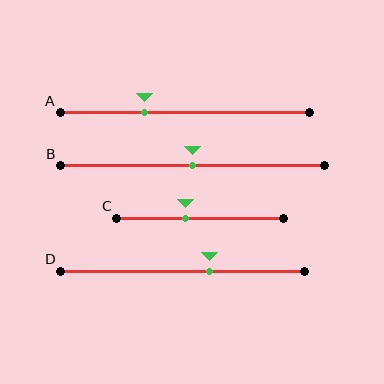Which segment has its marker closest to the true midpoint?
Segment B has its marker closest to the true midpoint.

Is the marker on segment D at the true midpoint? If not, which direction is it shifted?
No, the marker on segment D is shifted to the right by about 11% of the segment length.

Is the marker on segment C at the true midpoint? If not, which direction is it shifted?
No, the marker on segment C is shifted to the left by about 9% of the segment length.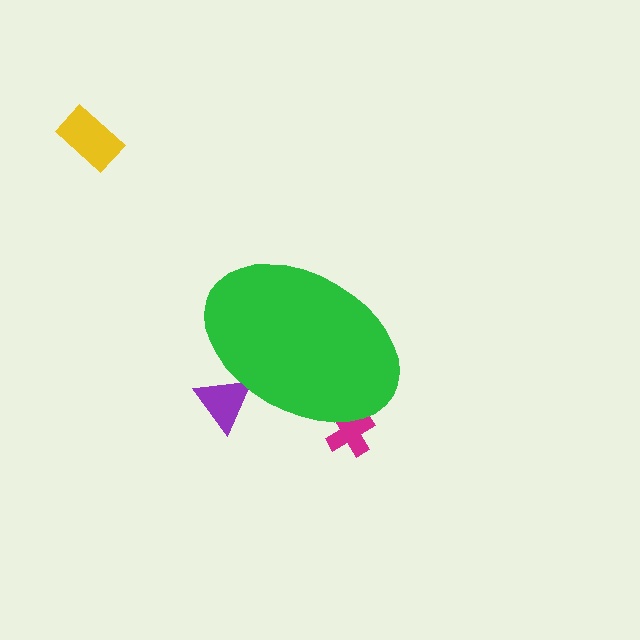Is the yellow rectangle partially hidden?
No, the yellow rectangle is fully visible.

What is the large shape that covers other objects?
A green ellipse.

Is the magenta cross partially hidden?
Yes, the magenta cross is partially hidden behind the green ellipse.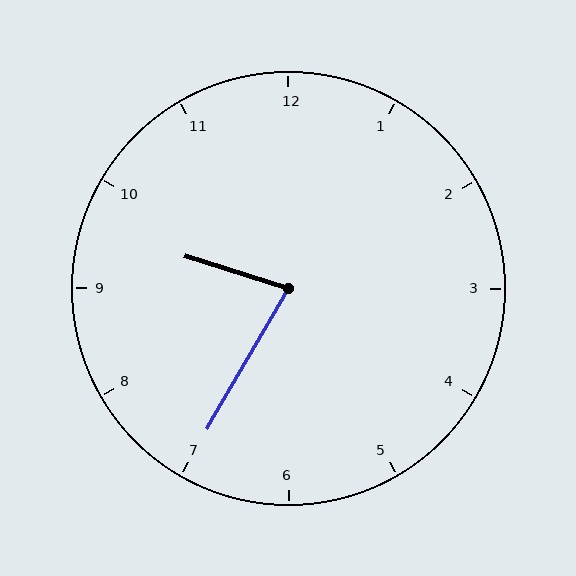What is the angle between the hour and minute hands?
Approximately 78 degrees.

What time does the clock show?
9:35.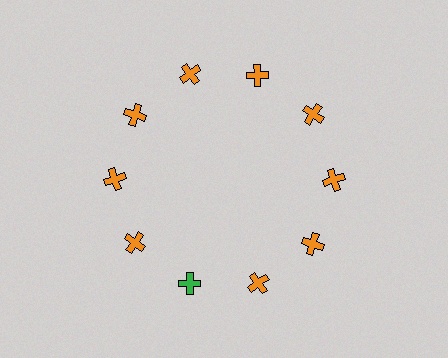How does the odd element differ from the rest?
It has a different color: green instead of orange.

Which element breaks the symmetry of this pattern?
The green cross at roughly the 7 o'clock position breaks the symmetry. All other shapes are orange crosses.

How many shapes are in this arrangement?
There are 10 shapes arranged in a ring pattern.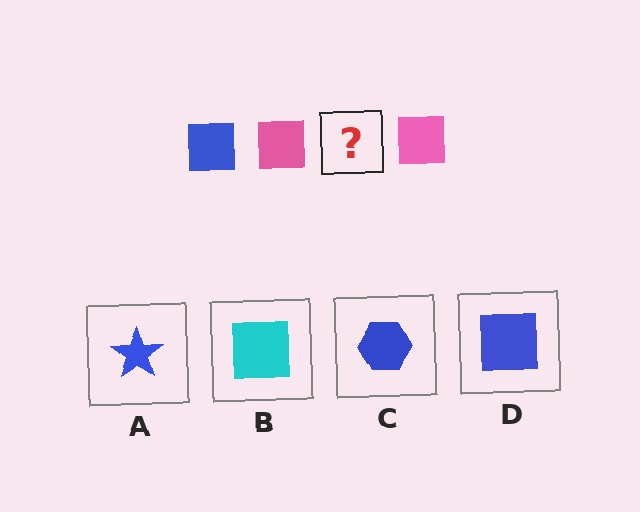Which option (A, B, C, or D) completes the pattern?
D.